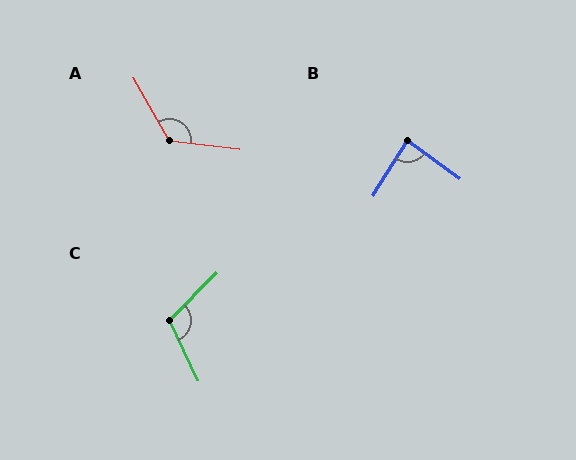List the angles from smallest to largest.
B (86°), C (109°), A (126°).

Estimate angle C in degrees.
Approximately 109 degrees.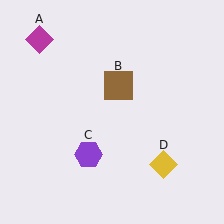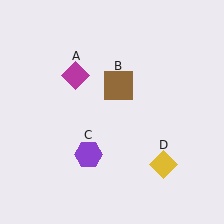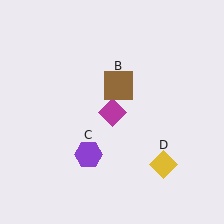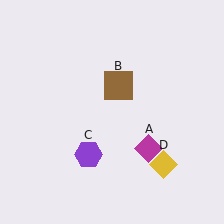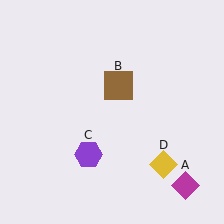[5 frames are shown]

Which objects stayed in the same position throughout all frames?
Brown square (object B) and purple hexagon (object C) and yellow diamond (object D) remained stationary.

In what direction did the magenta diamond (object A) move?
The magenta diamond (object A) moved down and to the right.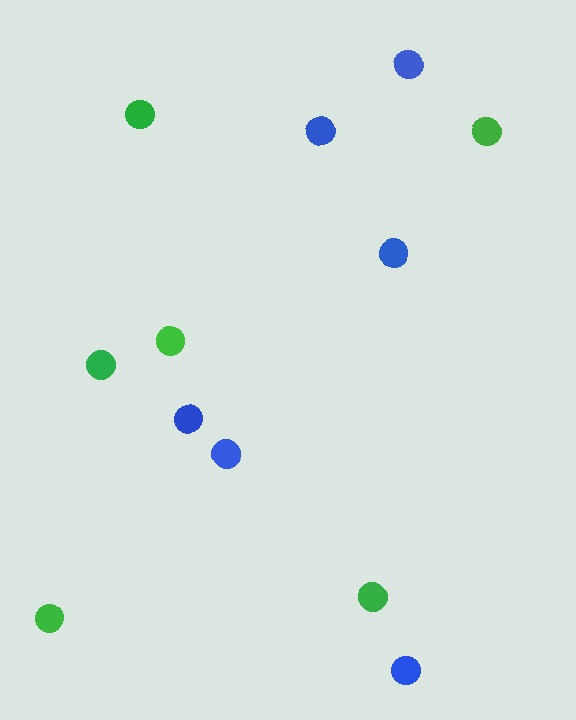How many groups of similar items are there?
There are 2 groups: one group of green circles (6) and one group of blue circles (6).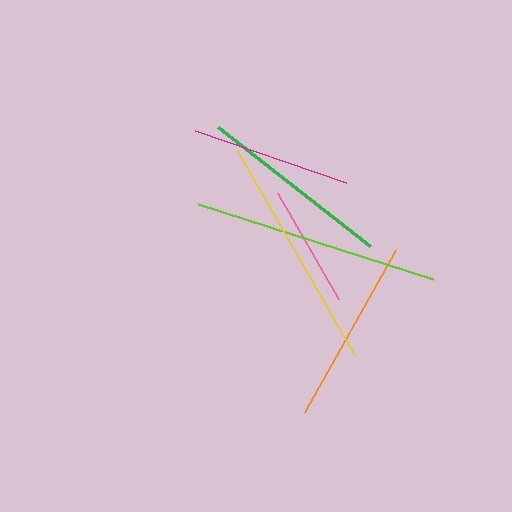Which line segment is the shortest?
The pink line is the shortest at approximately 123 pixels.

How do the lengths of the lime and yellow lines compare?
The lime and yellow lines are approximately the same length.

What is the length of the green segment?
The green segment is approximately 193 pixels long.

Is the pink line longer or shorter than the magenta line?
The magenta line is longer than the pink line.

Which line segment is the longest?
The lime line is the longest at approximately 246 pixels.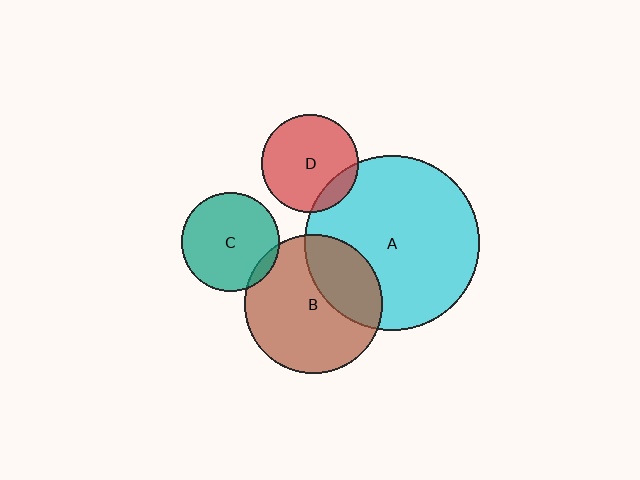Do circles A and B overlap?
Yes.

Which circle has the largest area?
Circle A (cyan).